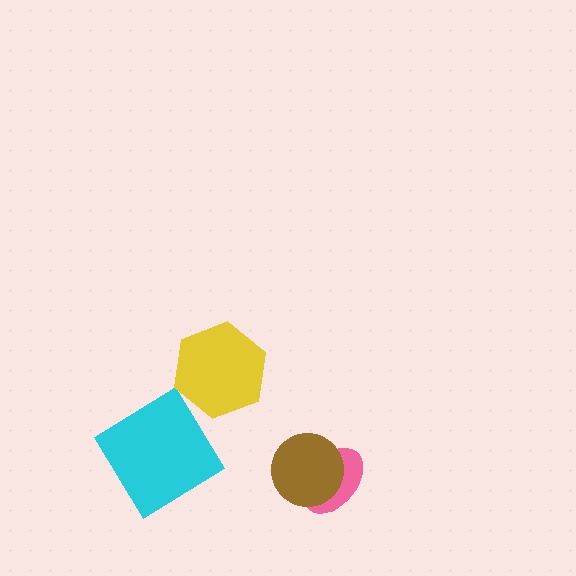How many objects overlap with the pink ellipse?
1 object overlaps with the pink ellipse.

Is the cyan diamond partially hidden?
No, no other shape covers it.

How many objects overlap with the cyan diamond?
0 objects overlap with the cyan diamond.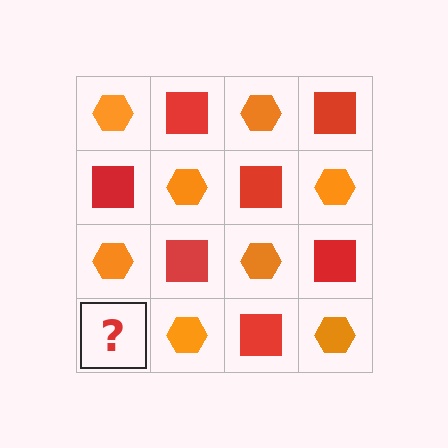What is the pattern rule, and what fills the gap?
The rule is that it alternates orange hexagon and red square in a checkerboard pattern. The gap should be filled with a red square.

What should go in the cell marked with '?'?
The missing cell should contain a red square.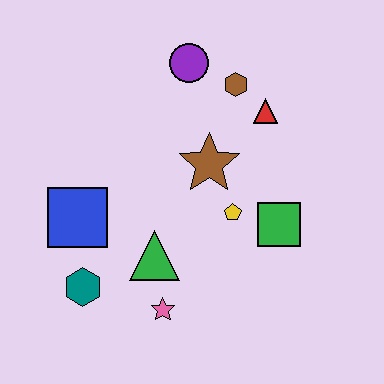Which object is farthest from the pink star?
The purple circle is farthest from the pink star.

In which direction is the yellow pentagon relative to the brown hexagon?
The yellow pentagon is below the brown hexagon.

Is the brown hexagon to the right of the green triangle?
Yes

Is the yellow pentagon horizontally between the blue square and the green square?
Yes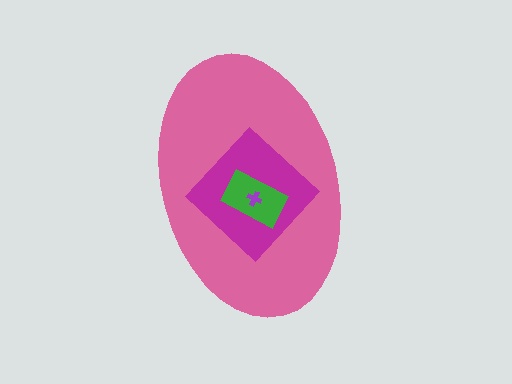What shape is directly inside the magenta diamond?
The green rectangle.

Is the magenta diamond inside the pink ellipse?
Yes.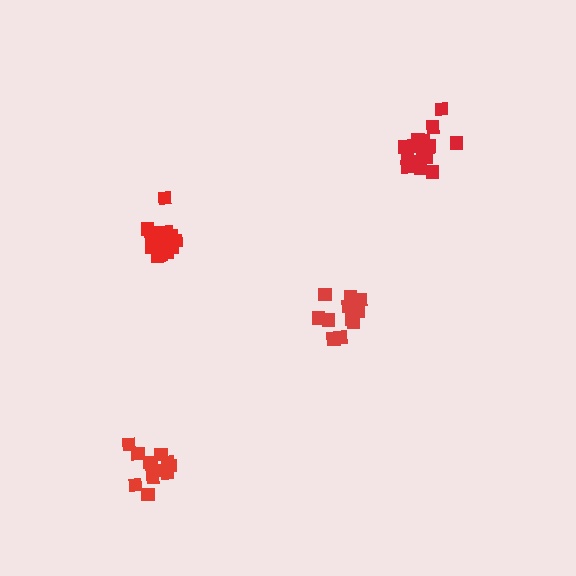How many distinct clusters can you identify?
There are 4 distinct clusters.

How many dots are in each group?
Group 1: 12 dots, Group 2: 16 dots, Group 3: 12 dots, Group 4: 16 dots (56 total).